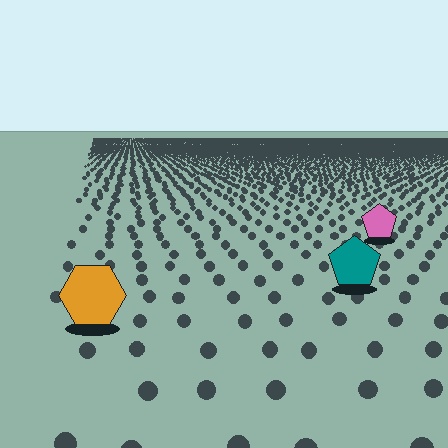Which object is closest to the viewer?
The orange hexagon is closest. The texture marks near it are larger and more spread out.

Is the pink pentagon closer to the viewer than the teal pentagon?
No. The teal pentagon is closer — you can tell from the texture gradient: the ground texture is coarser near it.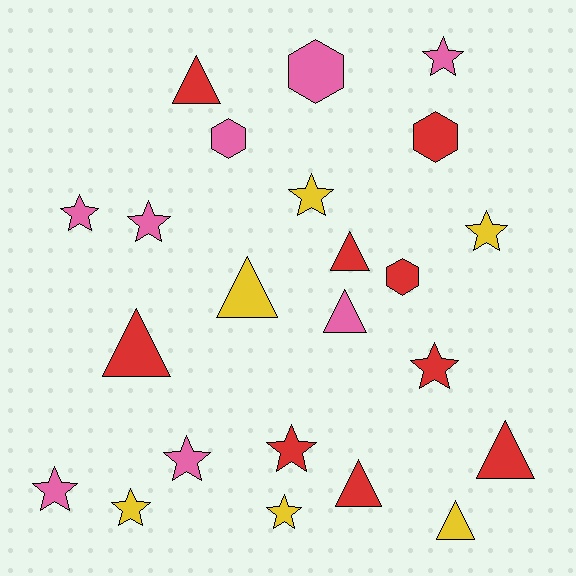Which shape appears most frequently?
Star, with 11 objects.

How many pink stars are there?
There are 5 pink stars.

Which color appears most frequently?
Red, with 9 objects.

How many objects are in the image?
There are 23 objects.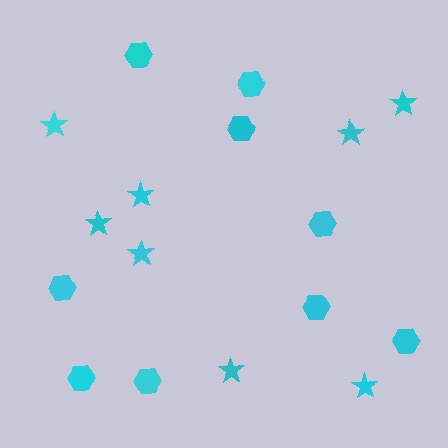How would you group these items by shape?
There are 2 groups: one group of hexagons (9) and one group of stars (8).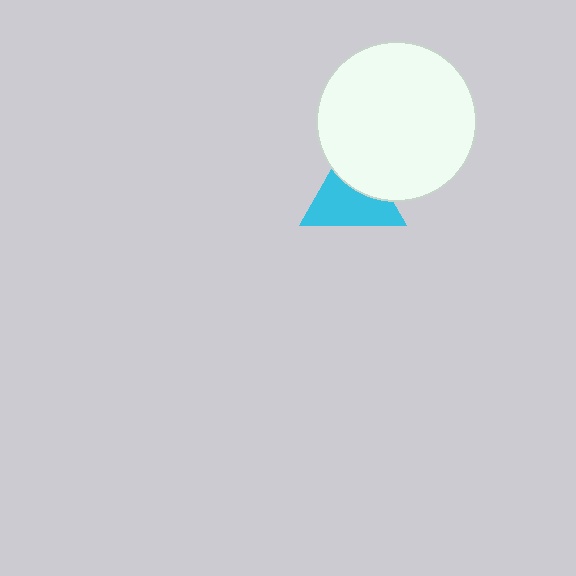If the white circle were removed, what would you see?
You would see the complete cyan triangle.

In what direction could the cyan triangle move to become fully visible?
The cyan triangle could move down. That would shift it out from behind the white circle entirely.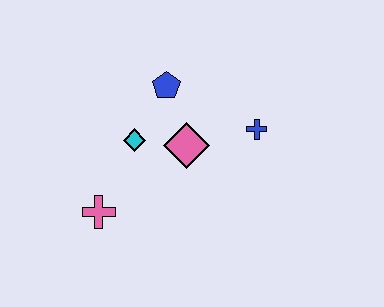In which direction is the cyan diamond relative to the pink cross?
The cyan diamond is above the pink cross.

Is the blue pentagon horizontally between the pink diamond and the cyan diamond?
Yes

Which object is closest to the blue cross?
The pink diamond is closest to the blue cross.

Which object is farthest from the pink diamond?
The pink cross is farthest from the pink diamond.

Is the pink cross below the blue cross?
Yes